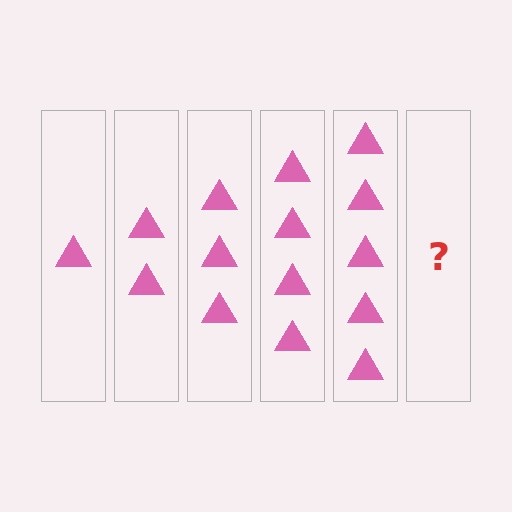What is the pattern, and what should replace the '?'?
The pattern is that each step adds one more triangle. The '?' should be 6 triangles.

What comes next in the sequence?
The next element should be 6 triangles.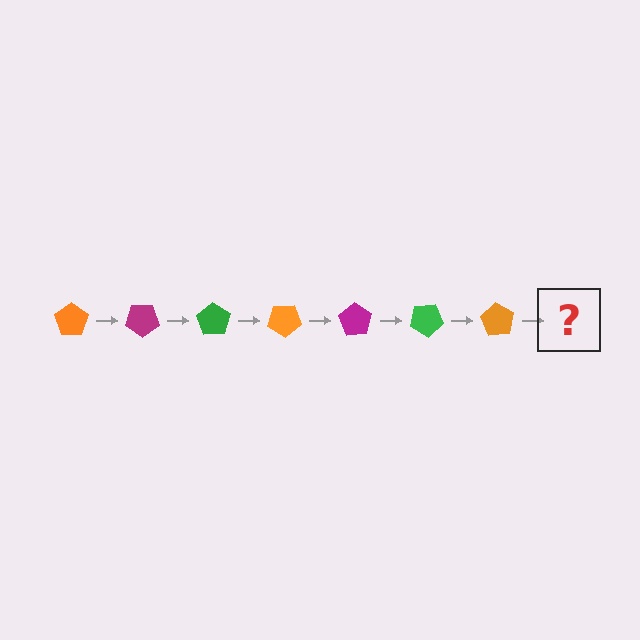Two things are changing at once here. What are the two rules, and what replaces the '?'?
The two rules are that it rotates 35 degrees each step and the color cycles through orange, magenta, and green. The '?' should be a magenta pentagon, rotated 245 degrees from the start.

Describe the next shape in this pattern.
It should be a magenta pentagon, rotated 245 degrees from the start.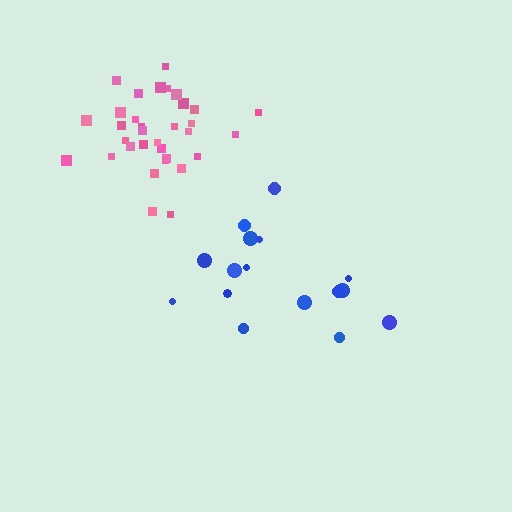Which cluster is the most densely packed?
Pink.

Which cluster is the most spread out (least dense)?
Blue.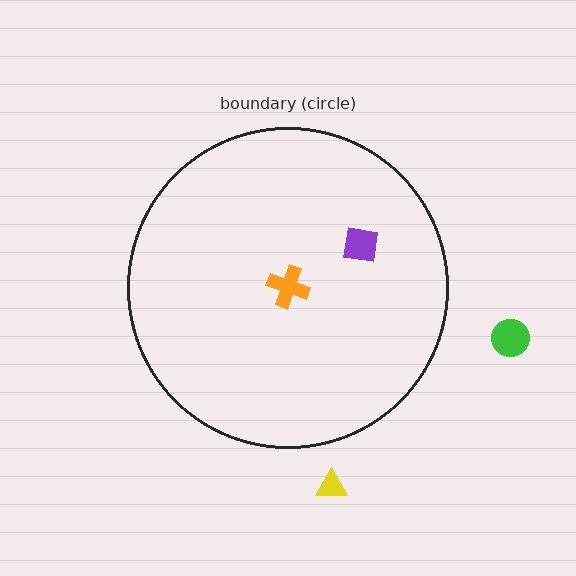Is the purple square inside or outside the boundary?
Inside.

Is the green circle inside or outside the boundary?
Outside.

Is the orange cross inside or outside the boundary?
Inside.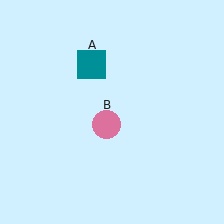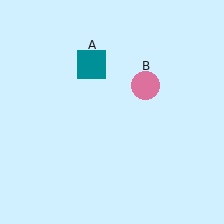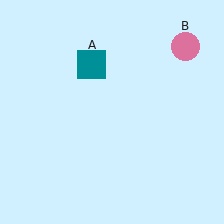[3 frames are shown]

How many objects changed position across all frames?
1 object changed position: pink circle (object B).